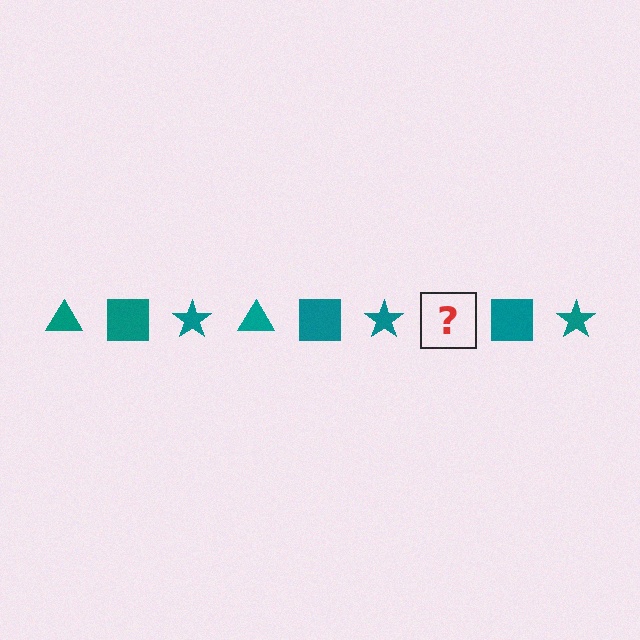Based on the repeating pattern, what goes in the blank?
The blank should be a teal triangle.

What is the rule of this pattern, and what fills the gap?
The rule is that the pattern cycles through triangle, square, star shapes in teal. The gap should be filled with a teal triangle.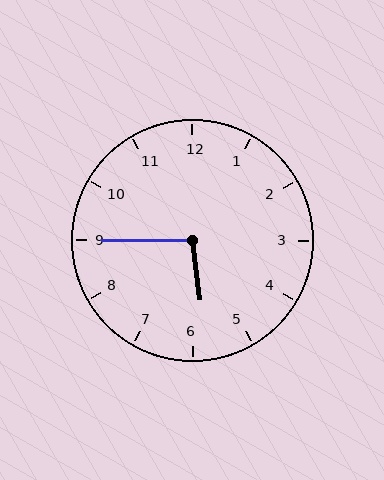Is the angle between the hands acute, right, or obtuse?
It is obtuse.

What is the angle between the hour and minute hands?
Approximately 98 degrees.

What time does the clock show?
5:45.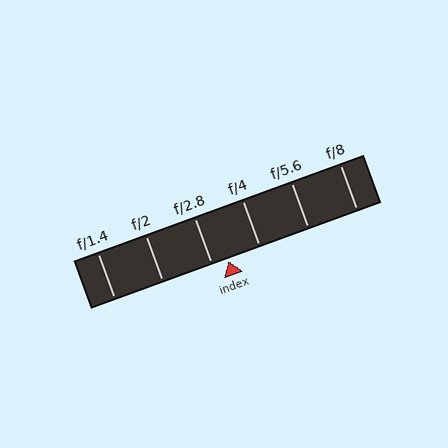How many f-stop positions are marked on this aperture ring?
There are 6 f-stop positions marked.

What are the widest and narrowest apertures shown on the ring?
The widest aperture shown is f/1.4 and the narrowest is f/8.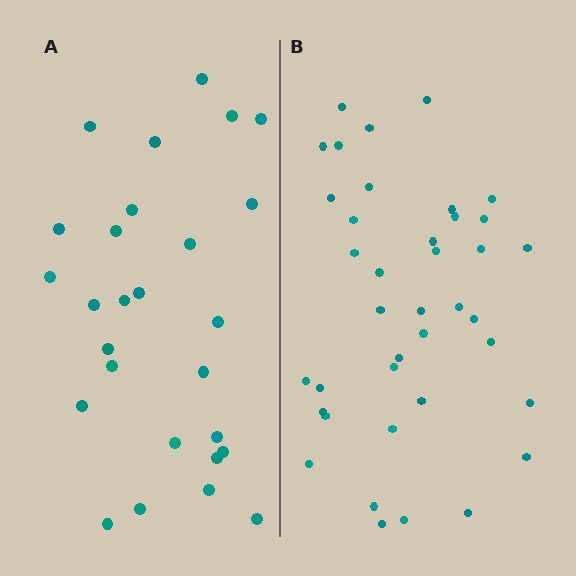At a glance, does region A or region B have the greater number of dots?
Region B (the right region) has more dots.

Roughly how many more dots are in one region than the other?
Region B has roughly 12 or so more dots than region A.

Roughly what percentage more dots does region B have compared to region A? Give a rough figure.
About 45% more.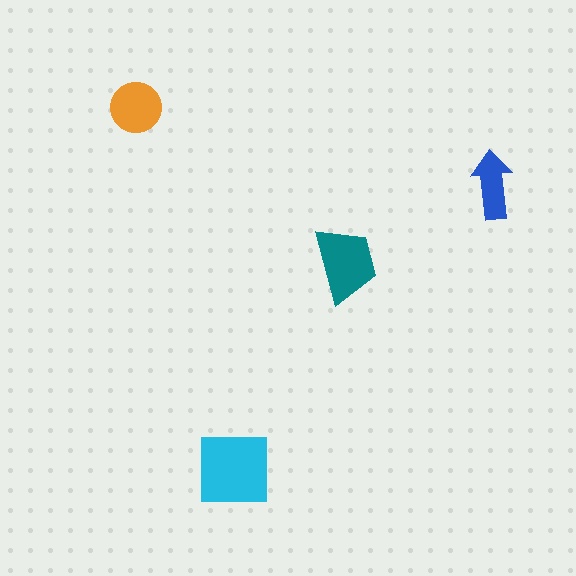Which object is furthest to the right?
The blue arrow is rightmost.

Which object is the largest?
The cyan square.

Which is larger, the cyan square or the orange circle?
The cyan square.